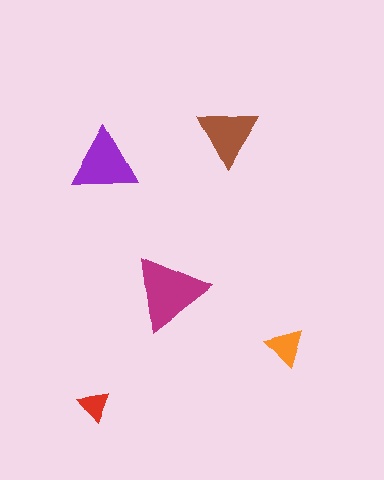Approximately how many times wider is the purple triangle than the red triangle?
About 2 times wider.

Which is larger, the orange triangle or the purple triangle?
The purple one.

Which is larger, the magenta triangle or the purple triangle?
The magenta one.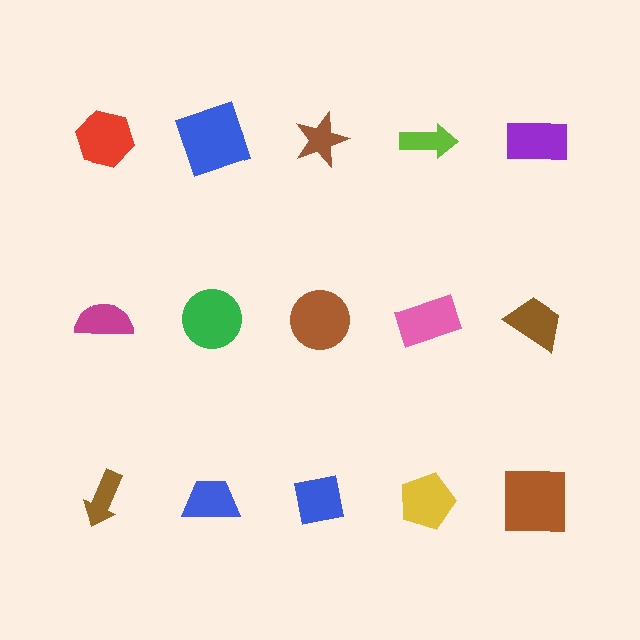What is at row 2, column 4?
A pink rectangle.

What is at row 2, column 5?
A brown trapezoid.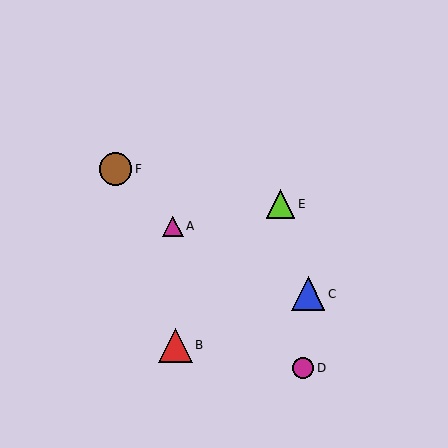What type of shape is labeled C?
Shape C is a blue triangle.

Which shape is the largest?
The red triangle (labeled B) is the largest.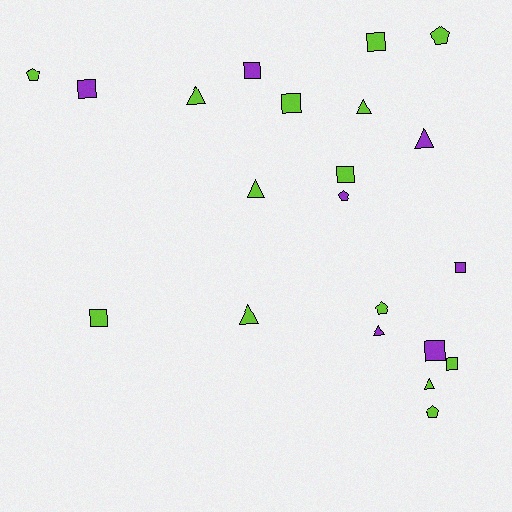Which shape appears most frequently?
Square, with 9 objects.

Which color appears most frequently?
Lime, with 14 objects.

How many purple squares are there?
There are 4 purple squares.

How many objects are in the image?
There are 21 objects.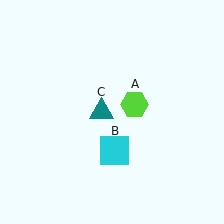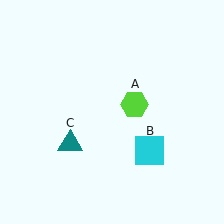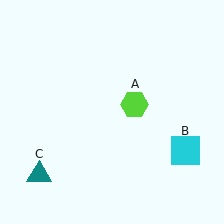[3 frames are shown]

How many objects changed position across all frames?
2 objects changed position: cyan square (object B), teal triangle (object C).